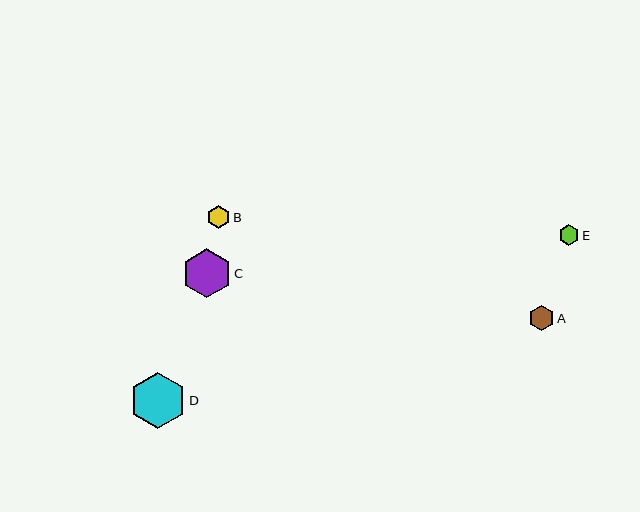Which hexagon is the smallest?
Hexagon E is the smallest with a size of approximately 20 pixels.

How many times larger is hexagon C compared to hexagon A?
Hexagon C is approximately 1.9 times the size of hexagon A.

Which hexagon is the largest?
Hexagon D is the largest with a size of approximately 56 pixels.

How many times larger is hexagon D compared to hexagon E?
Hexagon D is approximately 2.8 times the size of hexagon E.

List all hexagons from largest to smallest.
From largest to smallest: D, C, A, B, E.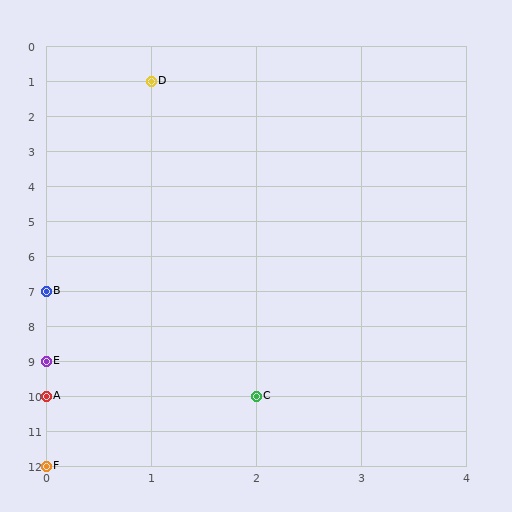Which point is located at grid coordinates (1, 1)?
Point D is at (1, 1).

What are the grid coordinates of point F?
Point F is at grid coordinates (0, 12).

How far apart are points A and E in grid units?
Points A and E are 1 row apart.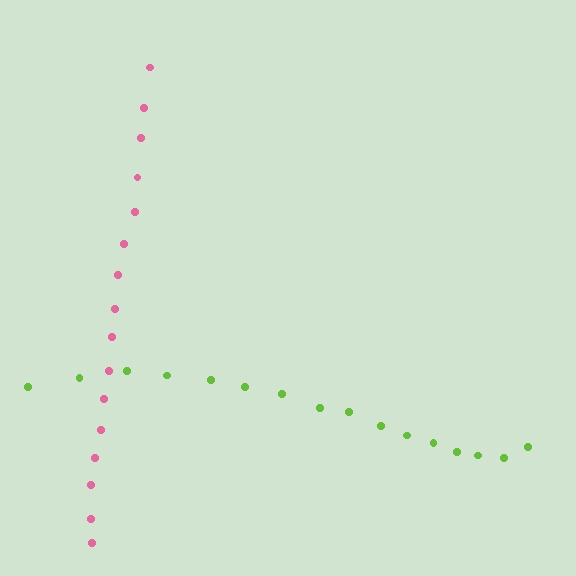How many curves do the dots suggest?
There are 2 distinct paths.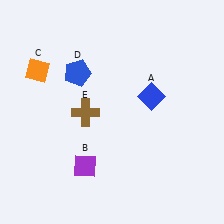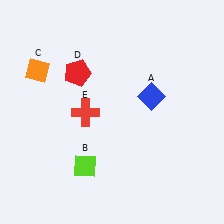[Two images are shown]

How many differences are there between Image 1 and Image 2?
There are 3 differences between the two images.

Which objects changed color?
B changed from purple to lime. D changed from blue to red. E changed from brown to red.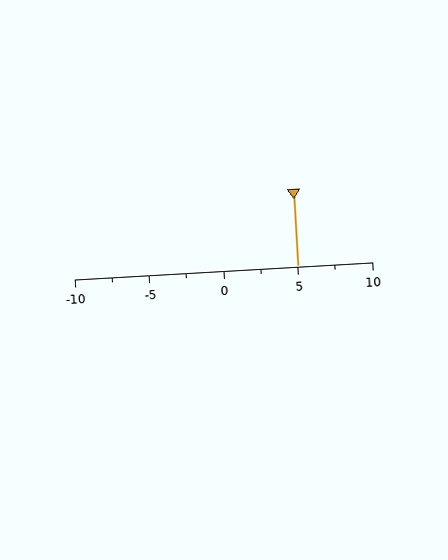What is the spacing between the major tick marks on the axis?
The major ticks are spaced 5 apart.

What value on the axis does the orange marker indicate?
The marker indicates approximately 5.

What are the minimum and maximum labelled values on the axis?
The axis runs from -10 to 10.